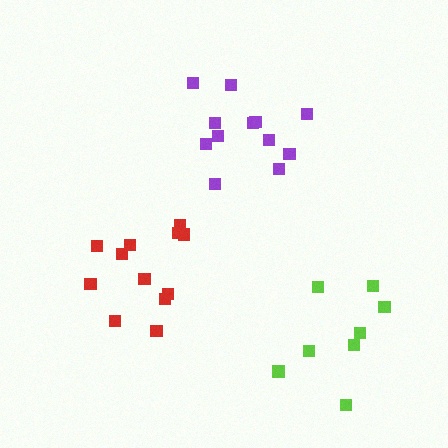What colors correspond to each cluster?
The clusters are colored: purple, red, lime.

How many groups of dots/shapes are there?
There are 3 groups.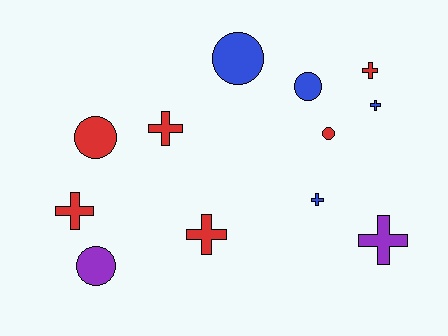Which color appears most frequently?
Red, with 6 objects.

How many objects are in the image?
There are 12 objects.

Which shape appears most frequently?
Cross, with 7 objects.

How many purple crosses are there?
There is 1 purple cross.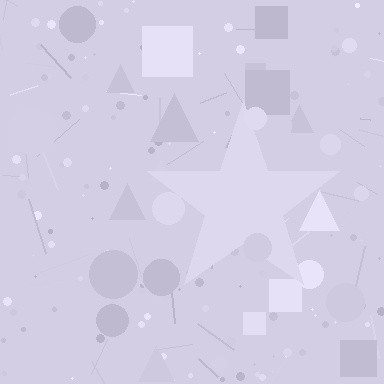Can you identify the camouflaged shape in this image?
The camouflaged shape is a star.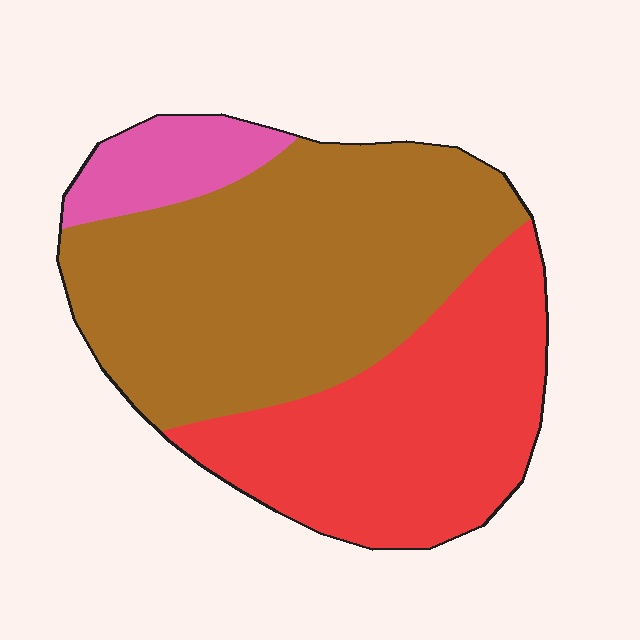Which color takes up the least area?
Pink, at roughly 10%.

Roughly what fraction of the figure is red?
Red covers roughly 35% of the figure.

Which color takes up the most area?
Brown, at roughly 55%.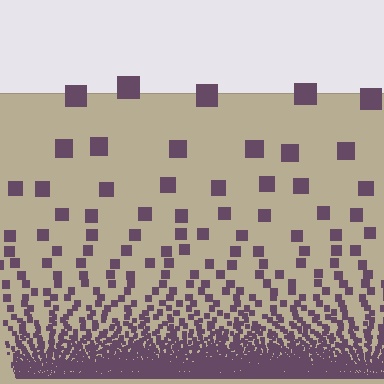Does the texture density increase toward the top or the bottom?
Density increases toward the bottom.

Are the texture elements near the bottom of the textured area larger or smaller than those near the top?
Smaller. The gradient is inverted — elements near the bottom are smaller and denser.